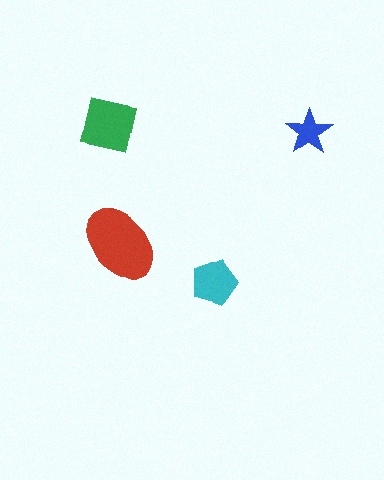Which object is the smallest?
The blue star.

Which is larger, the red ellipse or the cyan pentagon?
The red ellipse.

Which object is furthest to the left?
The green square is leftmost.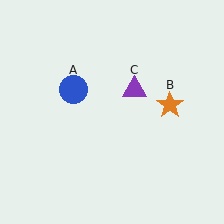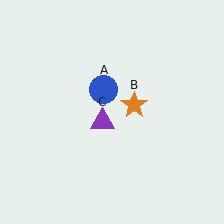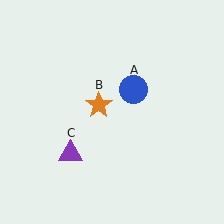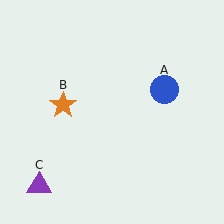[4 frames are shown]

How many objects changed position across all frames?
3 objects changed position: blue circle (object A), orange star (object B), purple triangle (object C).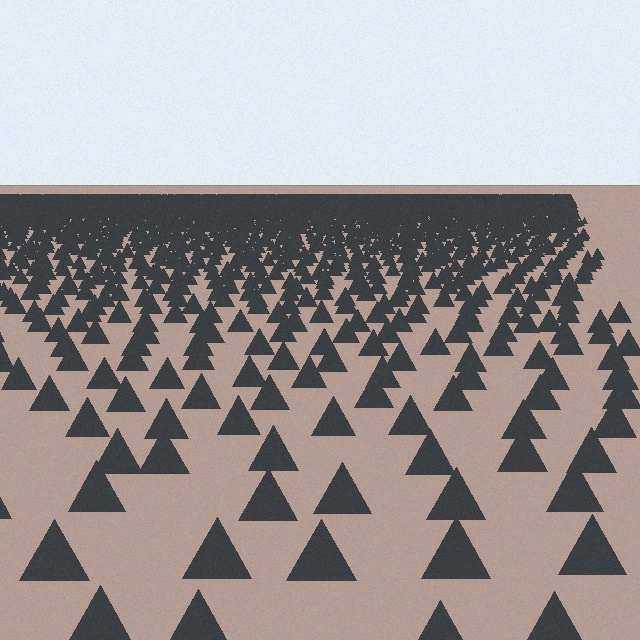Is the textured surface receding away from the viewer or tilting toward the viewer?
The surface is receding away from the viewer. Texture elements get smaller and denser toward the top.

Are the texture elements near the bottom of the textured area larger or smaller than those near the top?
Larger. Near the bottom, elements are closer to the viewer and appear at a bigger on-screen size.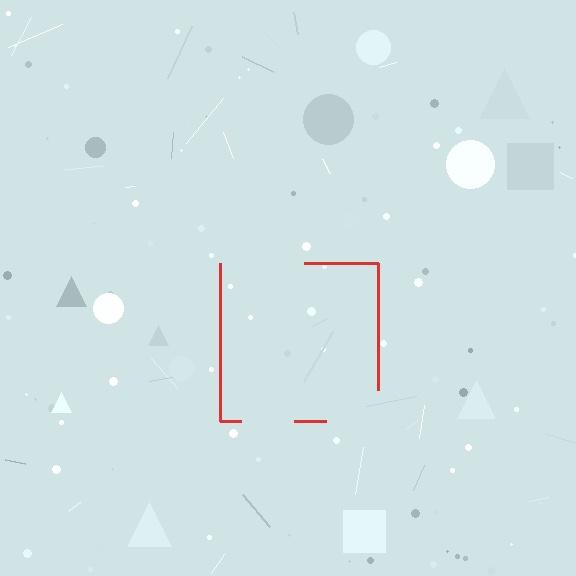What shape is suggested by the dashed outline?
The dashed outline suggests a square.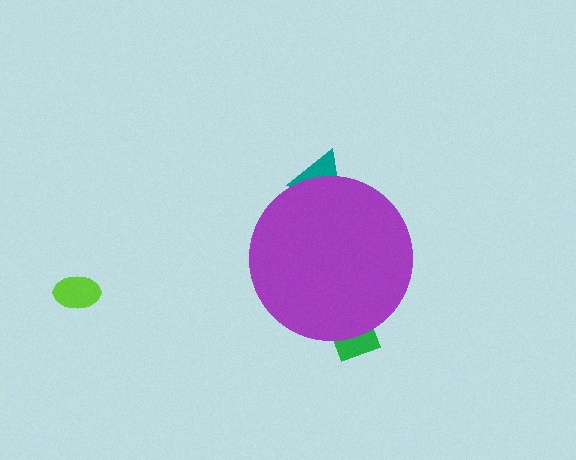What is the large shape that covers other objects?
A purple circle.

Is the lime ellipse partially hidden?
No, the lime ellipse is fully visible.